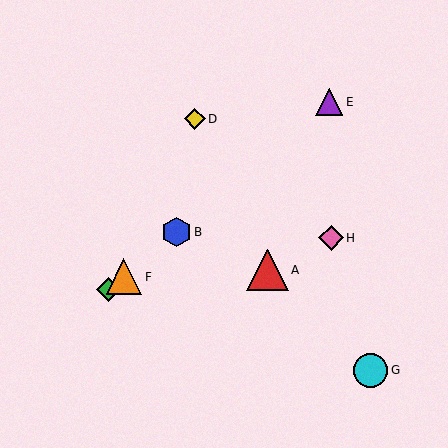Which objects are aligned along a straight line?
Objects B, C, E, F are aligned along a straight line.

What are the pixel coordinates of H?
Object H is at (331, 238).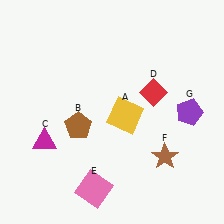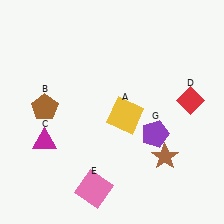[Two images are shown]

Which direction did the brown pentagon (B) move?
The brown pentagon (B) moved left.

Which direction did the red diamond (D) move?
The red diamond (D) moved right.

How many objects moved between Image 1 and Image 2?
3 objects moved between the two images.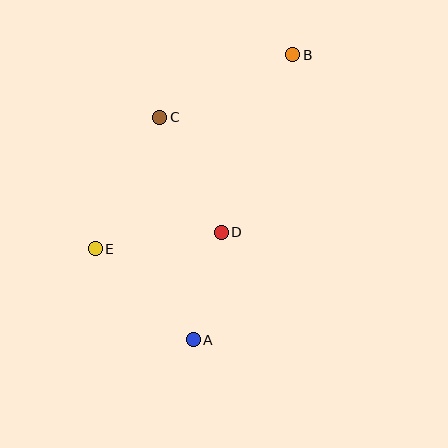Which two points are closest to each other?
Points A and D are closest to each other.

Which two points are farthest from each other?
Points A and B are farthest from each other.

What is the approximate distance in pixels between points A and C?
The distance between A and C is approximately 225 pixels.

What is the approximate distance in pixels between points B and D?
The distance between B and D is approximately 191 pixels.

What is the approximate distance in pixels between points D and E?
The distance between D and E is approximately 127 pixels.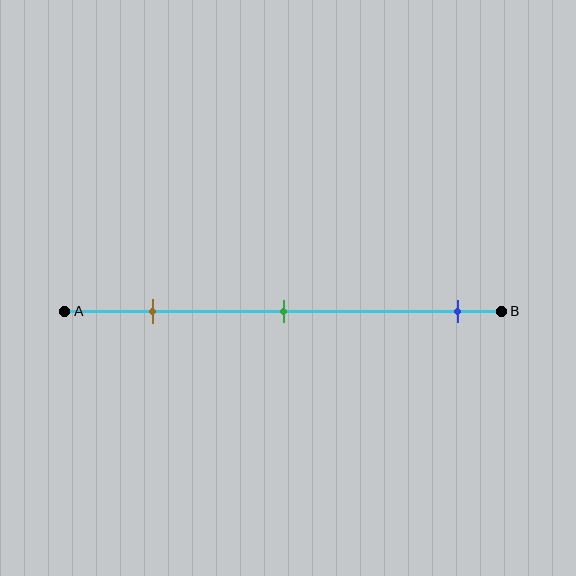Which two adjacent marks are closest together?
The brown and green marks are the closest adjacent pair.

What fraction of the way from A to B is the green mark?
The green mark is approximately 50% (0.5) of the way from A to B.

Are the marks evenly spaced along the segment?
No, the marks are not evenly spaced.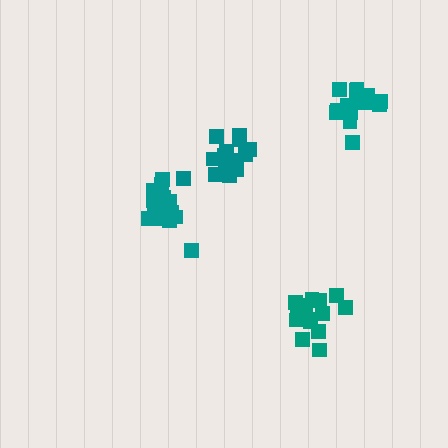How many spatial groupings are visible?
There are 4 spatial groupings.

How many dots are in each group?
Group 1: 18 dots, Group 2: 18 dots, Group 3: 15 dots, Group 4: 17 dots (68 total).